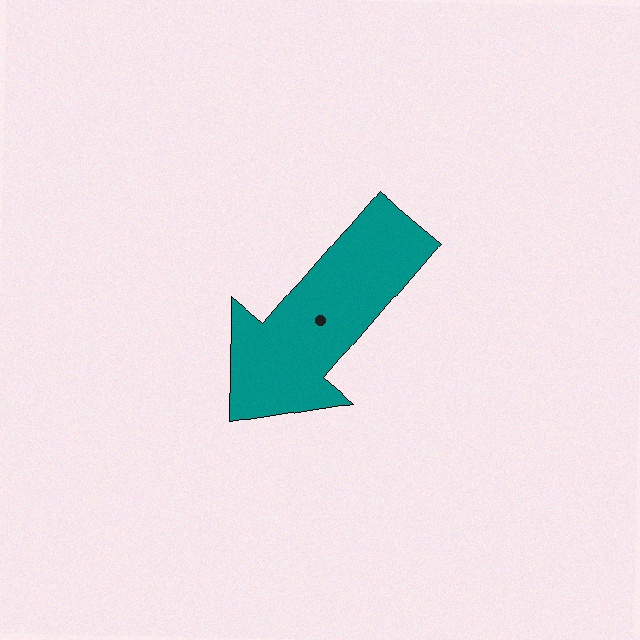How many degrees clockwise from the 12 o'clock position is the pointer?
Approximately 220 degrees.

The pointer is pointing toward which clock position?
Roughly 7 o'clock.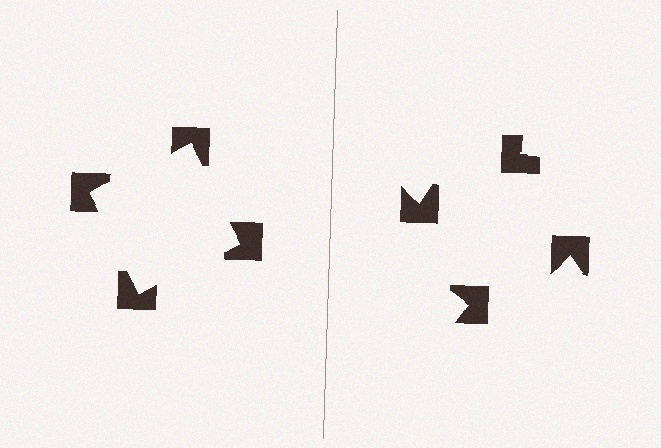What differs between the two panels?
The notched squares are positioned identically on both sides; only the wedge orientations differ. On the left they align to a square; on the right they are misaligned.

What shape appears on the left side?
An illusory square.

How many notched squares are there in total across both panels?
8 — 4 on each side.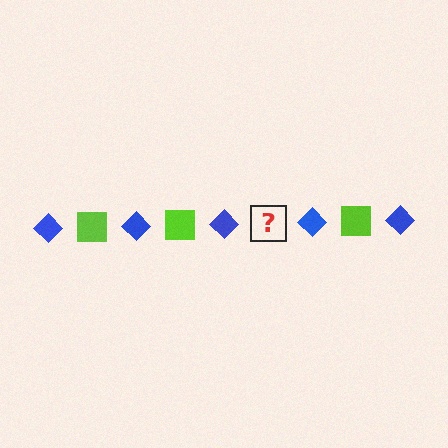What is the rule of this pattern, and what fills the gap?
The rule is that the pattern alternates between blue diamond and lime square. The gap should be filled with a lime square.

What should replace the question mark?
The question mark should be replaced with a lime square.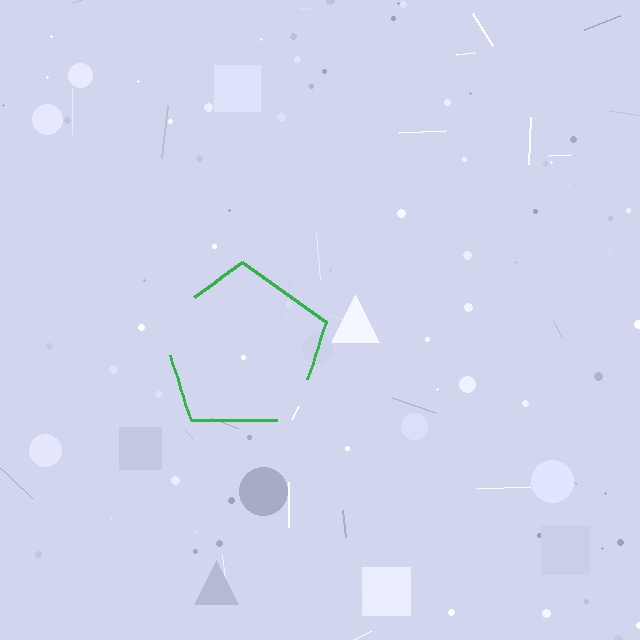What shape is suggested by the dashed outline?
The dashed outline suggests a pentagon.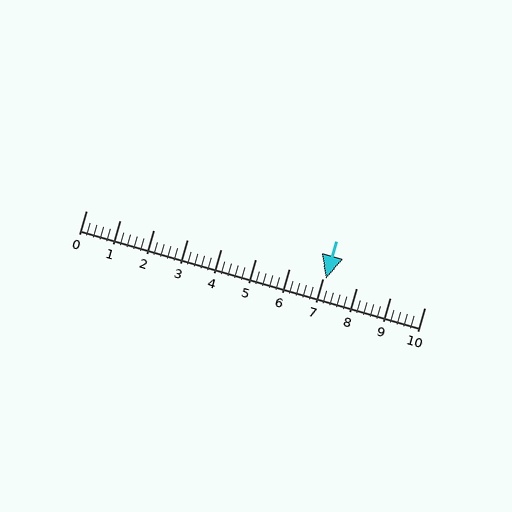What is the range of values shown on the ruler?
The ruler shows values from 0 to 10.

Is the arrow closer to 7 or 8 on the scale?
The arrow is closer to 7.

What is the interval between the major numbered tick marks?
The major tick marks are spaced 1 units apart.